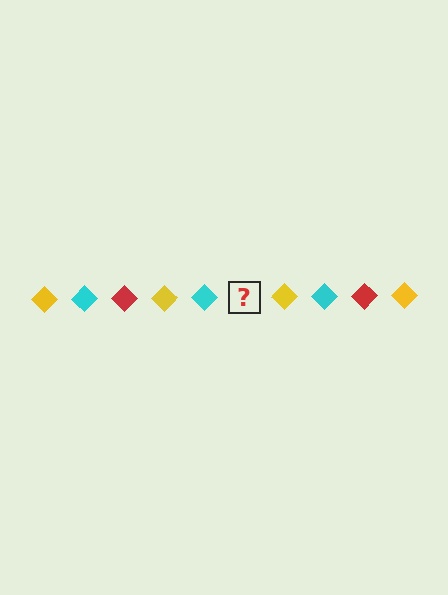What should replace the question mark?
The question mark should be replaced with a red diamond.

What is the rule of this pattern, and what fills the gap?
The rule is that the pattern cycles through yellow, cyan, red diamonds. The gap should be filled with a red diamond.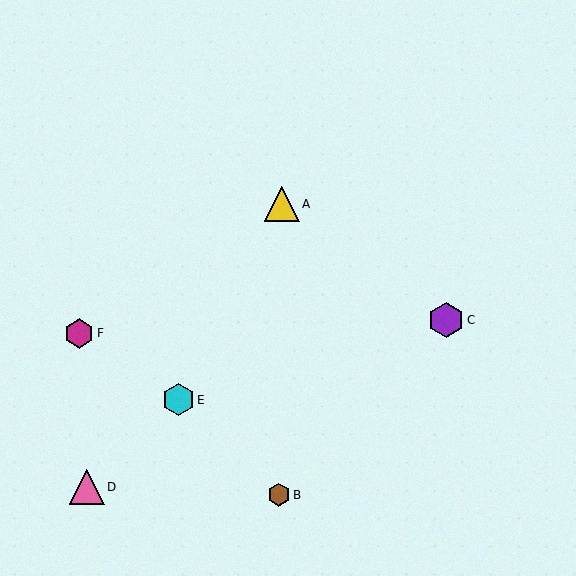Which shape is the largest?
The purple hexagon (labeled C) is the largest.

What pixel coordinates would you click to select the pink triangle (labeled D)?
Click at (87, 487) to select the pink triangle D.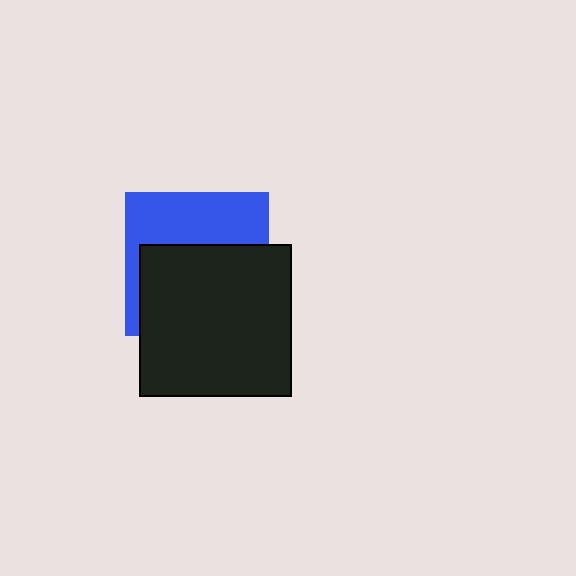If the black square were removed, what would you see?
You would see the complete blue square.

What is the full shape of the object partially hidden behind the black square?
The partially hidden object is a blue square.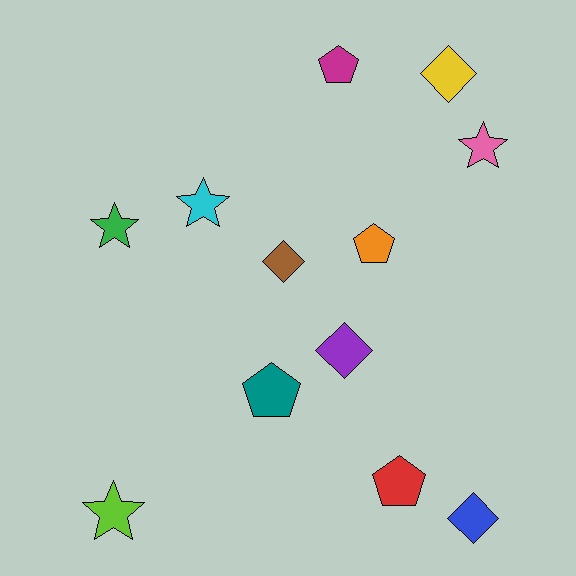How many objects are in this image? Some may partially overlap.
There are 12 objects.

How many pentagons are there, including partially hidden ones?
There are 4 pentagons.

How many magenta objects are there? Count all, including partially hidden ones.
There is 1 magenta object.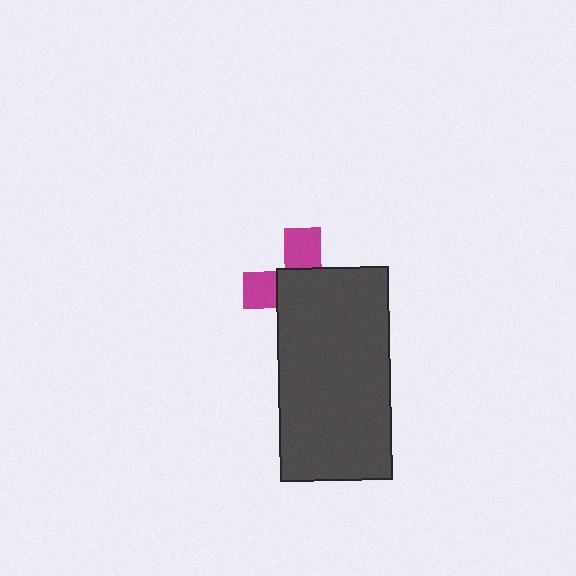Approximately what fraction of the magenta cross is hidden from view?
Roughly 65% of the magenta cross is hidden behind the dark gray rectangle.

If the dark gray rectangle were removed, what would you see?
You would see the complete magenta cross.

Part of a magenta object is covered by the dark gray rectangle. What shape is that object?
It is a cross.